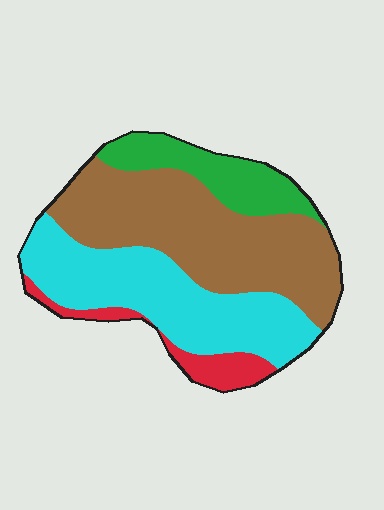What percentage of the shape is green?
Green covers 15% of the shape.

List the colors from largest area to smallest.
From largest to smallest: brown, cyan, green, red.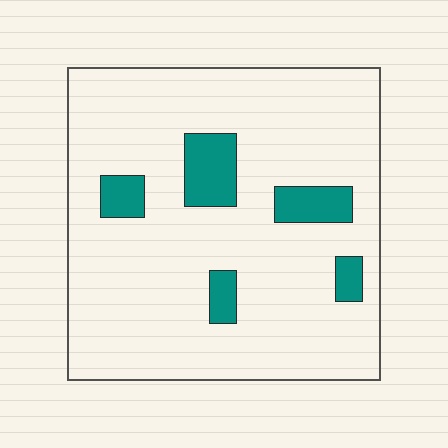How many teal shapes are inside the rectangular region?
5.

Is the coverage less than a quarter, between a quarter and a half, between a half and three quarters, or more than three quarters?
Less than a quarter.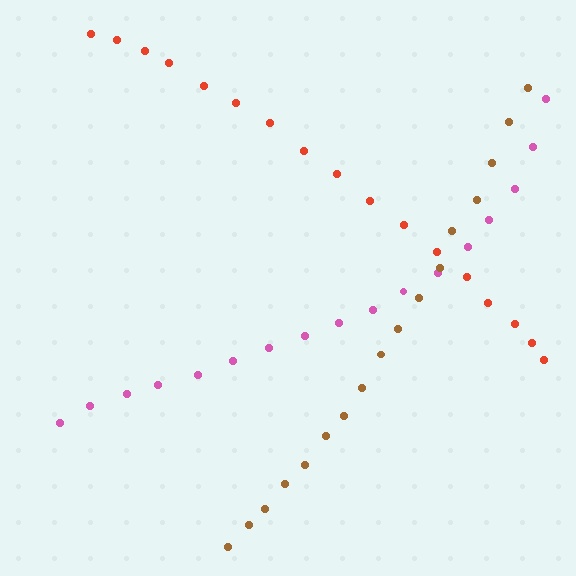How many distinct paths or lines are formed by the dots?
There are 3 distinct paths.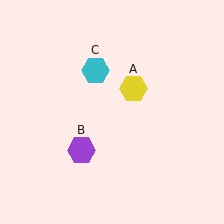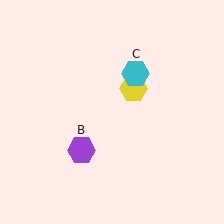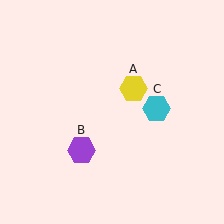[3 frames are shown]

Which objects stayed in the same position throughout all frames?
Yellow hexagon (object A) and purple hexagon (object B) remained stationary.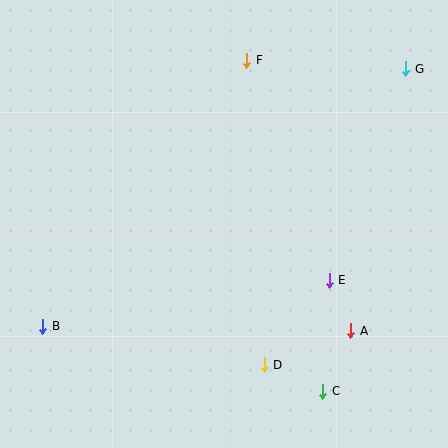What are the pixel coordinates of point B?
Point B is at (43, 326).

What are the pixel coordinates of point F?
Point F is at (247, 60).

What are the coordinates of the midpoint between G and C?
The midpoint between G and C is at (364, 230).